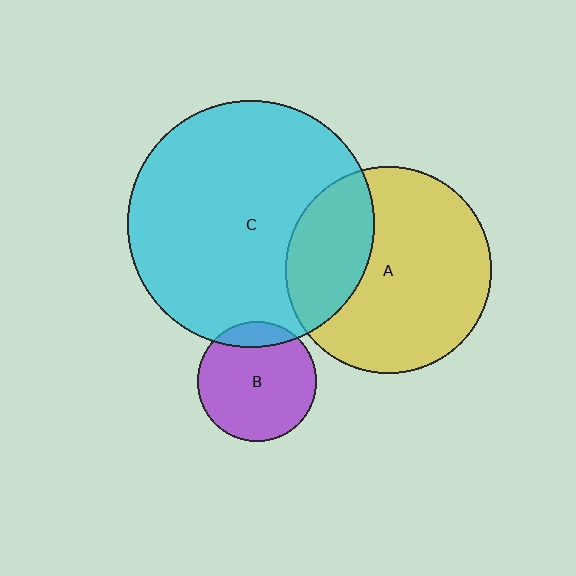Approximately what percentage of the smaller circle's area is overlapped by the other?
Approximately 15%.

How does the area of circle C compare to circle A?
Approximately 1.4 times.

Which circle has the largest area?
Circle C (cyan).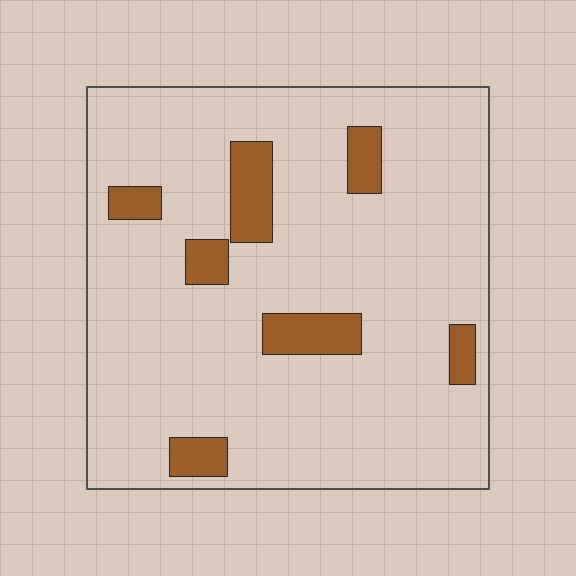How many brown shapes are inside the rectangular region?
7.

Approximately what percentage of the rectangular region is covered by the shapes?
Approximately 10%.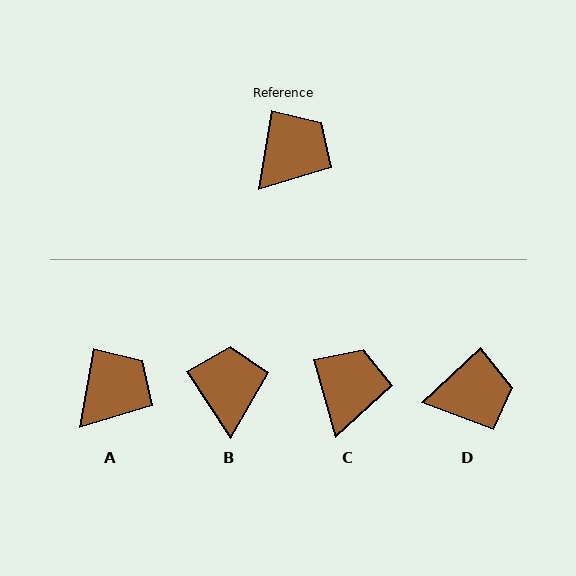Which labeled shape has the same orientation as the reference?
A.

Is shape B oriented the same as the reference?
No, it is off by about 44 degrees.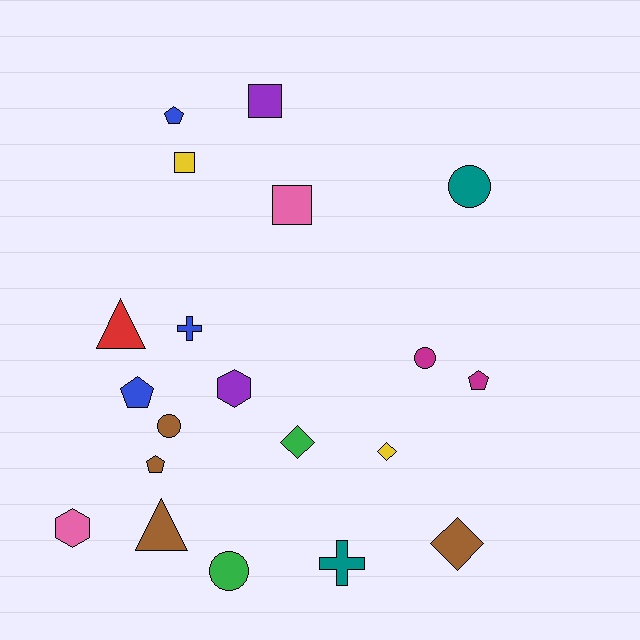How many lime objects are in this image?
There are no lime objects.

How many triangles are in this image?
There are 2 triangles.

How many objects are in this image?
There are 20 objects.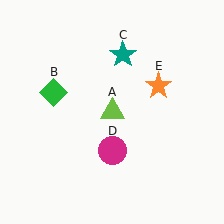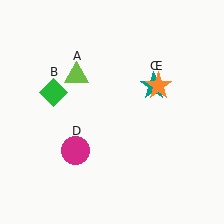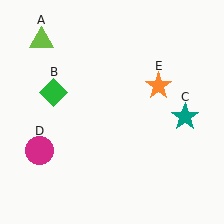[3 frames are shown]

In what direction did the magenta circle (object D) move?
The magenta circle (object D) moved left.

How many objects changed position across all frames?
3 objects changed position: lime triangle (object A), teal star (object C), magenta circle (object D).